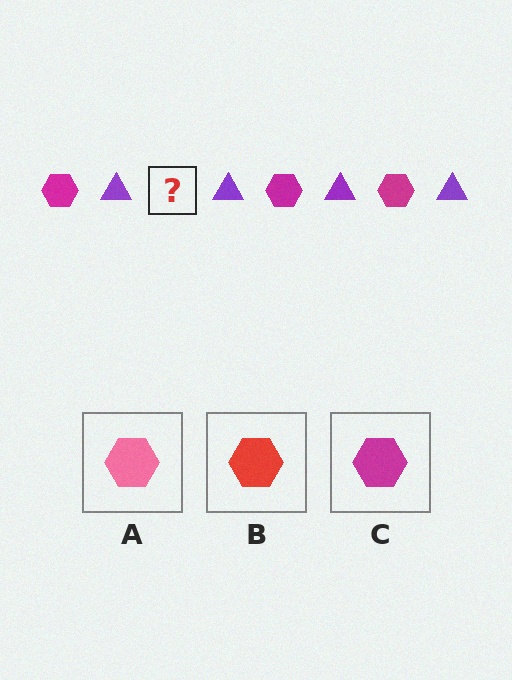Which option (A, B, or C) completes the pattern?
C.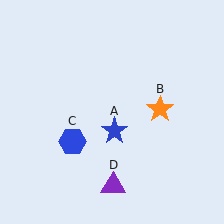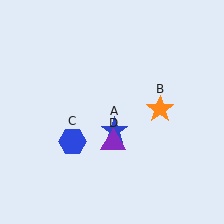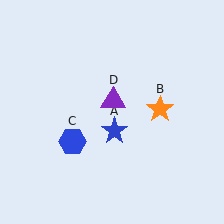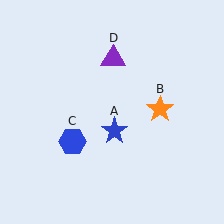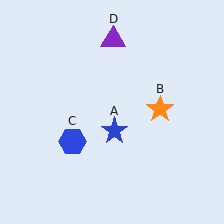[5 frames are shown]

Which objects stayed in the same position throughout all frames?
Blue star (object A) and orange star (object B) and blue hexagon (object C) remained stationary.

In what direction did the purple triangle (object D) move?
The purple triangle (object D) moved up.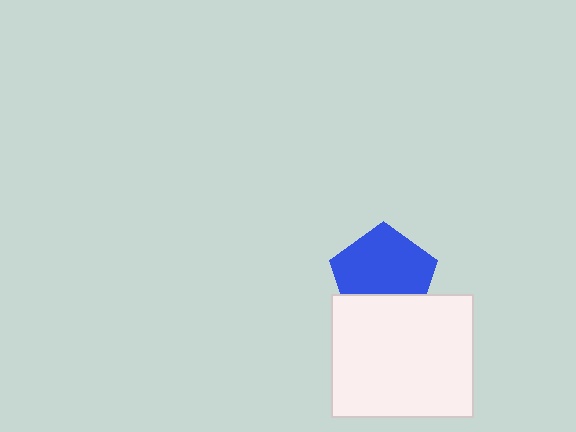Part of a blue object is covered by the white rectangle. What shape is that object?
It is a pentagon.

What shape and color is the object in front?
The object in front is a white rectangle.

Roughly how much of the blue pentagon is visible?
Most of it is visible (roughly 70%).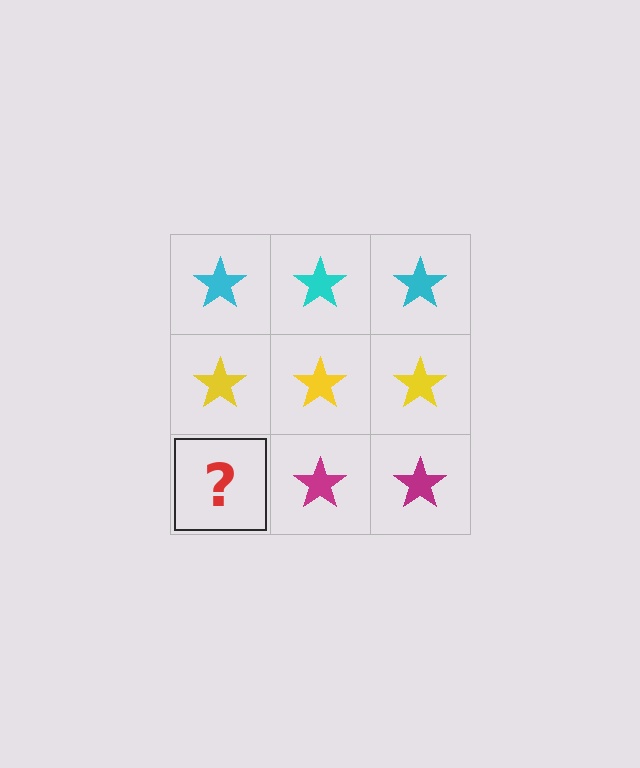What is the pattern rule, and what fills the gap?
The rule is that each row has a consistent color. The gap should be filled with a magenta star.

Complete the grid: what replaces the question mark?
The question mark should be replaced with a magenta star.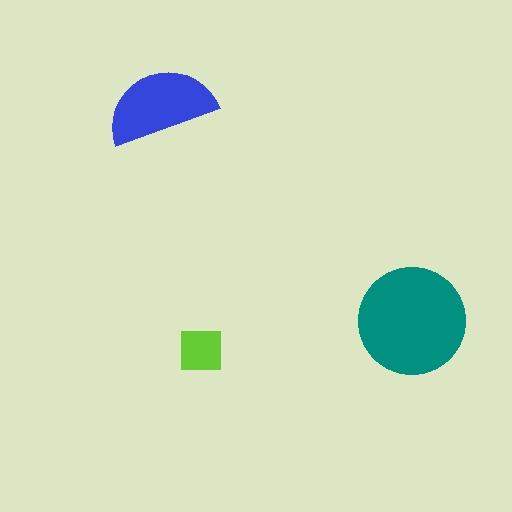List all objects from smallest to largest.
The lime square, the blue semicircle, the teal circle.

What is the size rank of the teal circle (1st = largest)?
1st.